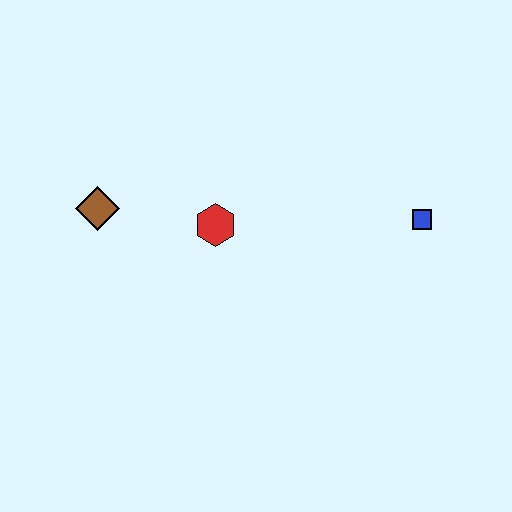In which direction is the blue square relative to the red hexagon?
The blue square is to the right of the red hexagon.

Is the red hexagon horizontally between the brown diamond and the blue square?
Yes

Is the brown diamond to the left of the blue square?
Yes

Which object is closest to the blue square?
The red hexagon is closest to the blue square.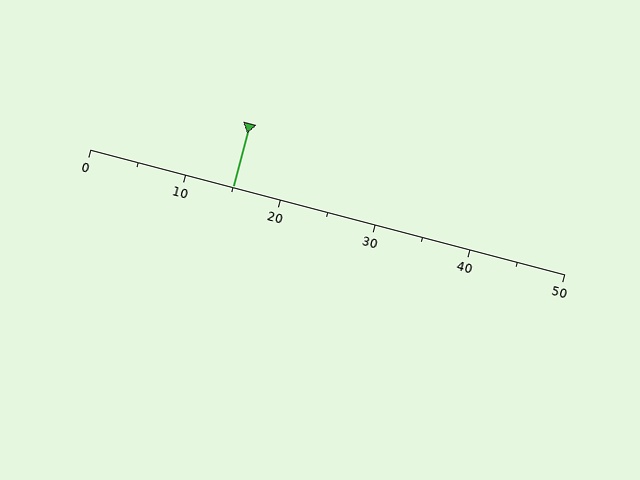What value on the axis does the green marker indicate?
The marker indicates approximately 15.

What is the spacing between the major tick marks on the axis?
The major ticks are spaced 10 apart.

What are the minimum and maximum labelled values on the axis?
The axis runs from 0 to 50.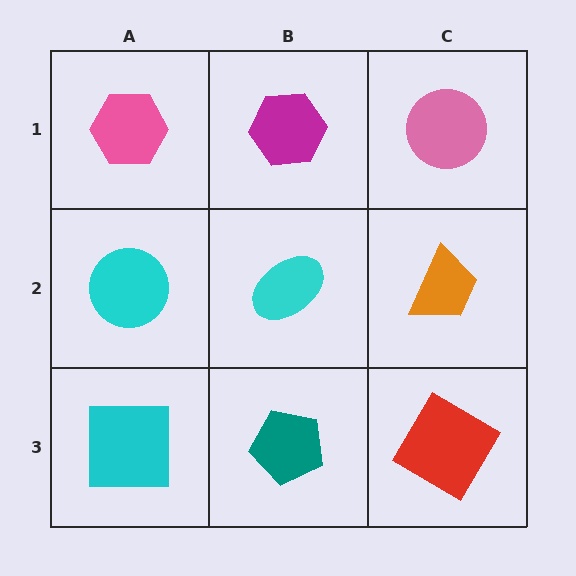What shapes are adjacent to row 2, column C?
A pink circle (row 1, column C), a red diamond (row 3, column C), a cyan ellipse (row 2, column B).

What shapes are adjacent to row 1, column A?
A cyan circle (row 2, column A), a magenta hexagon (row 1, column B).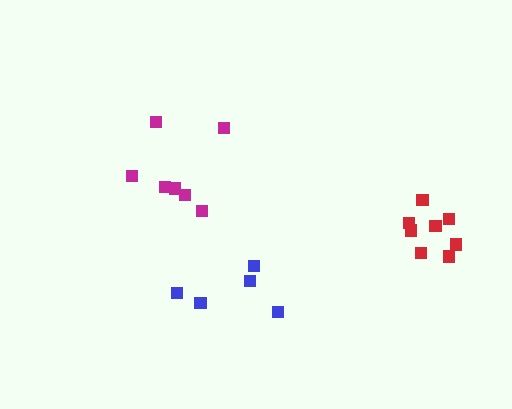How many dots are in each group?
Group 1: 5 dots, Group 2: 8 dots, Group 3: 7 dots (20 total).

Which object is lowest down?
The blue cluster is bottommost.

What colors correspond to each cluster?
The clusters are colored: blue, red, magenta.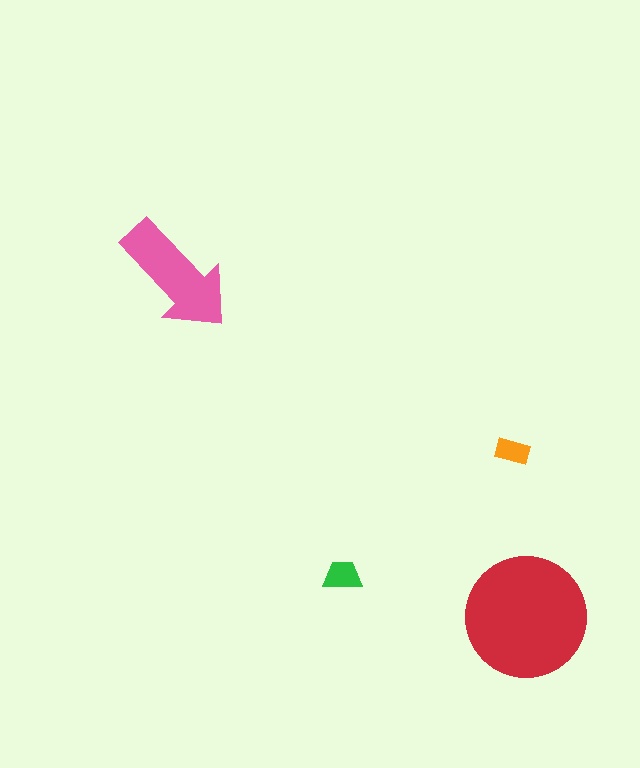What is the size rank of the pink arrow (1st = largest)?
2nd.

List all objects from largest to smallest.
The red circle, the pink arrow, the green trapezoid, the orange rectangle.